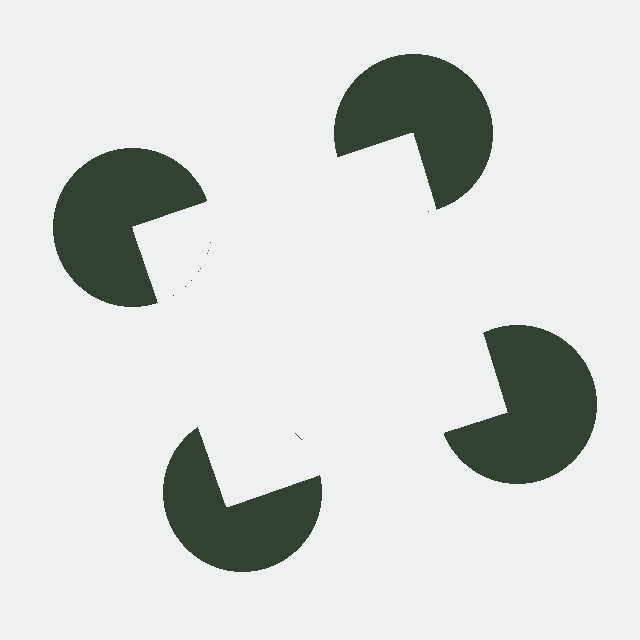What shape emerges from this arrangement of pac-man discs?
An illusory square — its edges are inferred from the aligned wedge cuts in the pac-man discs, not physically drawn.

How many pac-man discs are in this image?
There are 4 — one at each vertex of the illusory square.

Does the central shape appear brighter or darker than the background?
It typically appears slightly brighter than the background, even though no actual brightness change is drawn.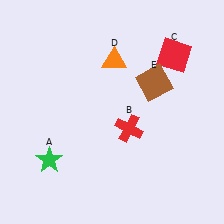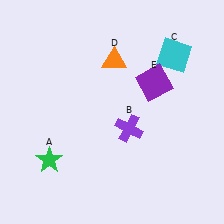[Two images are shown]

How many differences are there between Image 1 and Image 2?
There are 3 differences between the two images.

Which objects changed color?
B changed from red to purple. C changed from red to cyan. E changed from brown to purple.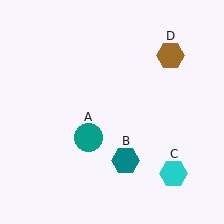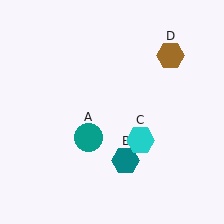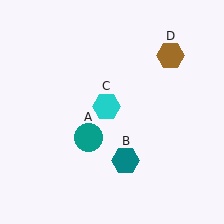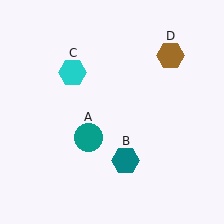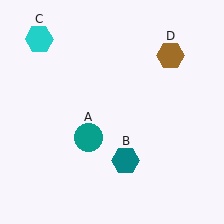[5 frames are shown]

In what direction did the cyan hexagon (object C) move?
The cyan hexagon (object C) moved up and to the left.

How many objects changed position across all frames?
1 object changed position: cyan hexagon (object C).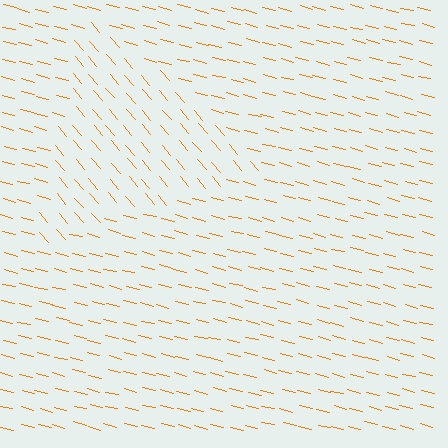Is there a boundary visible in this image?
Yes, there is a texture boundary formed by a change in line orientation.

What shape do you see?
I see a triangle.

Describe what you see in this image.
The image is filled with small orange line segments. A triangle region in the image has lines oriented differently from the surrounding lines, creating a visible texture boundary.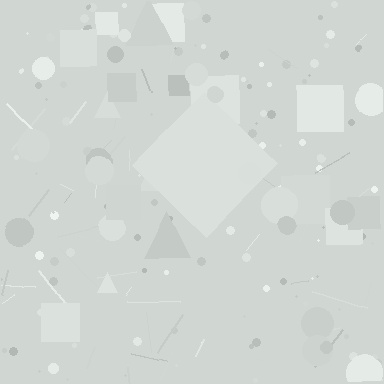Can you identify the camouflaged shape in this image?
The camouflaged shape is a diamond.